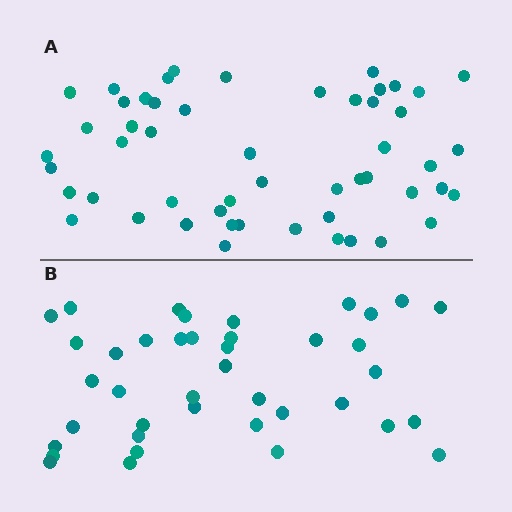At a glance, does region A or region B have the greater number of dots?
Region A (the top region) has more dots.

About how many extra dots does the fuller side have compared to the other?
Region A has roughly 12 or so more dots than region B.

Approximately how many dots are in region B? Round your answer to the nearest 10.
About 40 dots.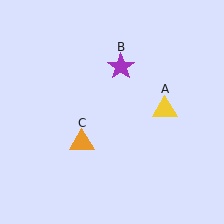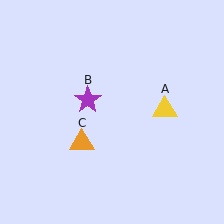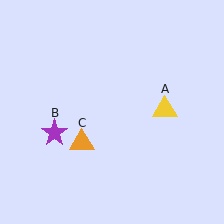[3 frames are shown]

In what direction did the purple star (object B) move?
The purple star (object B) moved down and to the left.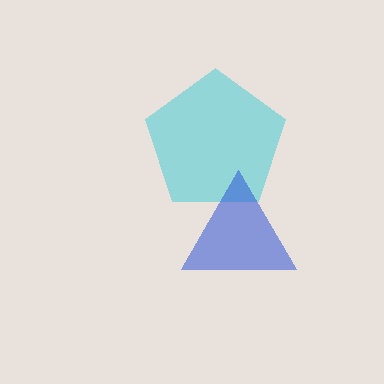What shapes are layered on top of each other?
The layered shapes are: a cyan pentagon, a blue triangle.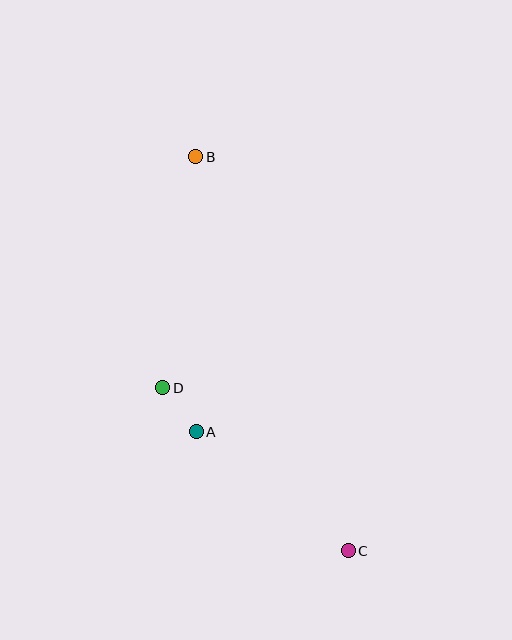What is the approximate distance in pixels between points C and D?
The distance between C and D is approximately 247 pixels.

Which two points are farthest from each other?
Points B and C are farthest from each other.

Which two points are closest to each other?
Points A and D are closest to each other.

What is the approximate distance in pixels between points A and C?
The distance between A and C is approximately 193 pixels.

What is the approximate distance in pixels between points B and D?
The distance between B and D is approximately 234 pixels.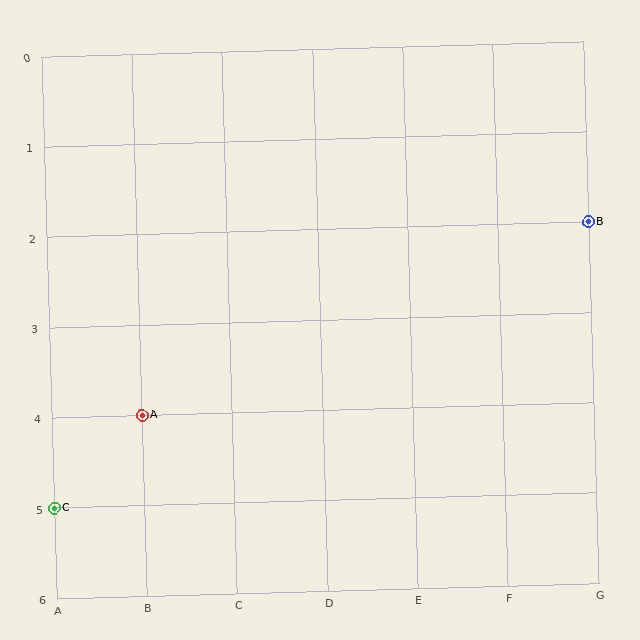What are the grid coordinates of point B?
Point B is at grid coordinates (G, 2).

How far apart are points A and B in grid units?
Points A and B are 5 columns and 2 rows apart (about 5.4 grid units diagonally).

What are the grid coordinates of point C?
Point C is at grid coordinates (A, 5).